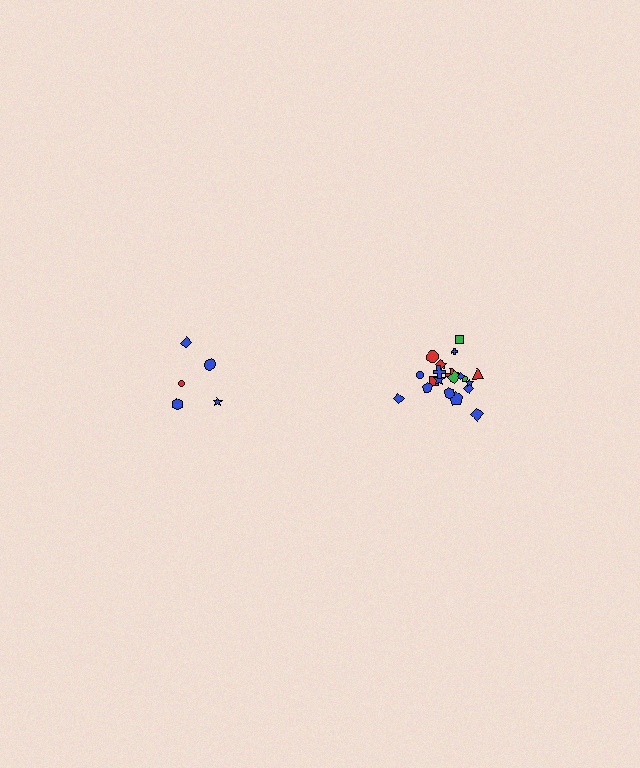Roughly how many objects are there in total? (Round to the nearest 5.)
Roughly 25 objects in total.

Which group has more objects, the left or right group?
The right group.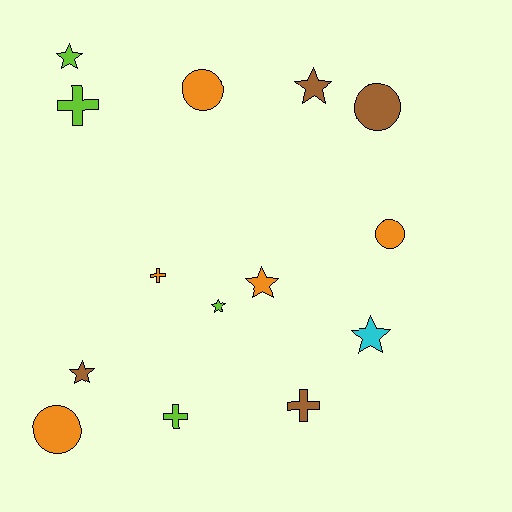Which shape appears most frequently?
Star, with 6 objects.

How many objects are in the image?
There are 14 objects.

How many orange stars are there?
There is 1 orange star.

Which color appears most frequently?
Orange, with 5 objects.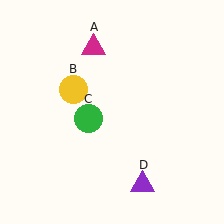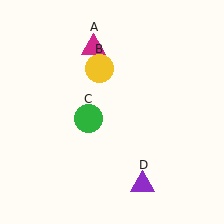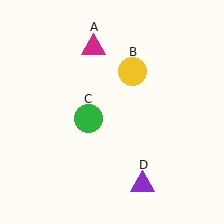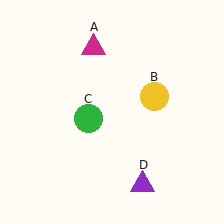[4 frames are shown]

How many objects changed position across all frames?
1 object changed position: yellow circle (object B).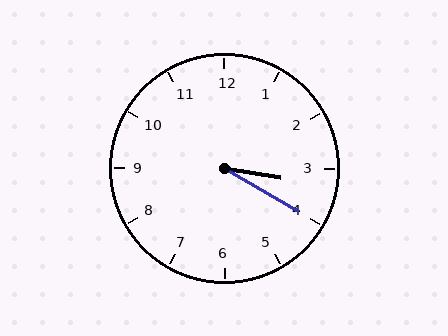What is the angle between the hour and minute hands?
Approximately 20 degrees.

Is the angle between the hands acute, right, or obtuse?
It is acute.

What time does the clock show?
3:20.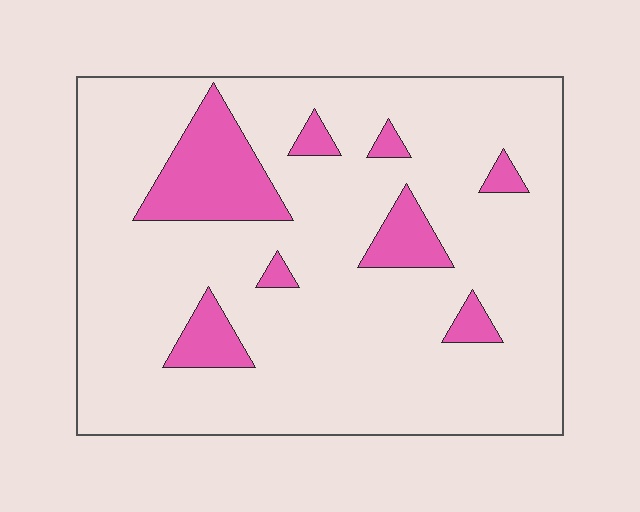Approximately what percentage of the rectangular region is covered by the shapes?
Approximately 15%.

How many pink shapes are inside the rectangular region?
8.